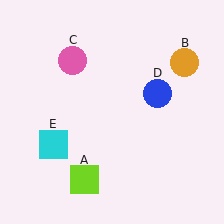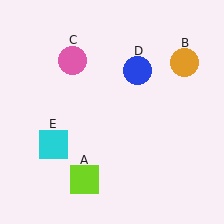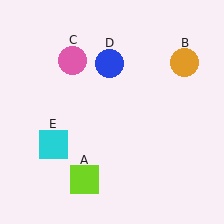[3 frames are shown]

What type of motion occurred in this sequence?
The blue circle (object D) rotated counterclockwise around the center of the scene.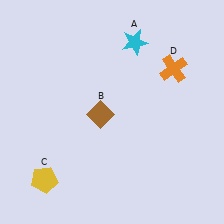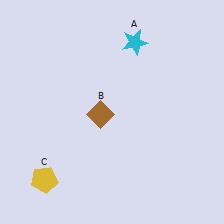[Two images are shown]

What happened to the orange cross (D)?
The orange cross (D) was removed in Image 2. It was in the top-right area of Image 1.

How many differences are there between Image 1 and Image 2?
There is 1 difference between the two images.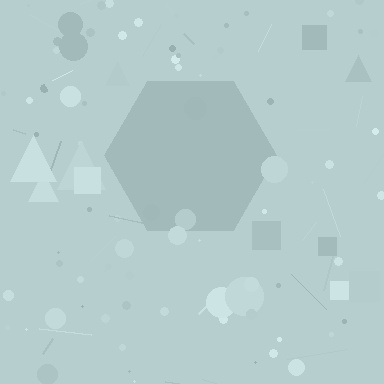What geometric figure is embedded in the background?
A hexagon is embedded in the background.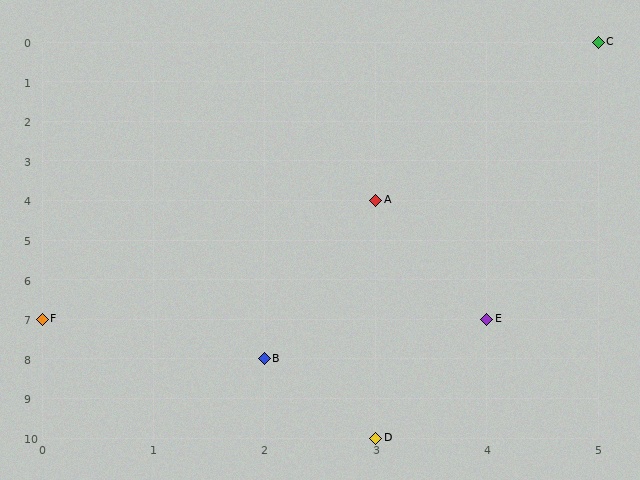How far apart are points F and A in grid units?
Points F and A are 3 columns and 3 rows apart (about 4.2 grid units diagonally).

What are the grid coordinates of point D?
Point D is at grid coordinates (3, 10).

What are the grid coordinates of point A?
Point A is at grid coordinates (3, 4).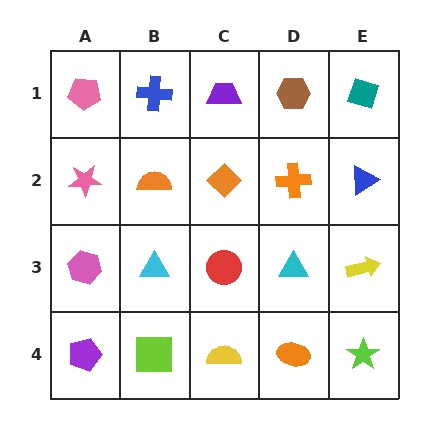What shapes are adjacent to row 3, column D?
An orange cross (row 2, column D), an orange ellipse (row 4, column D), a red circle (row 3, column C), a yellow arrow (row 3, column E).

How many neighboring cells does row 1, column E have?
2.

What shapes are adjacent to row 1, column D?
An orange cross (row 2, column D), a purple trapezoid (row 1, column C), a teal diamond (row 1, column E).